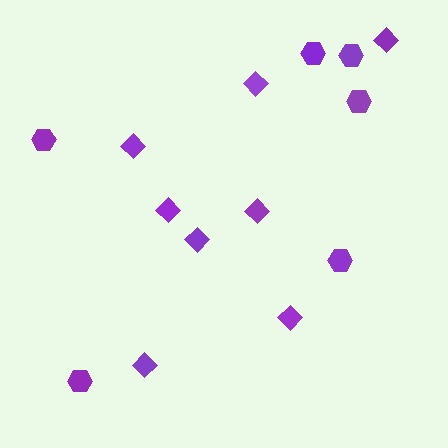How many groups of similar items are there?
There are 2 groups: one group of hexagons (6) and one group of diamonds (8).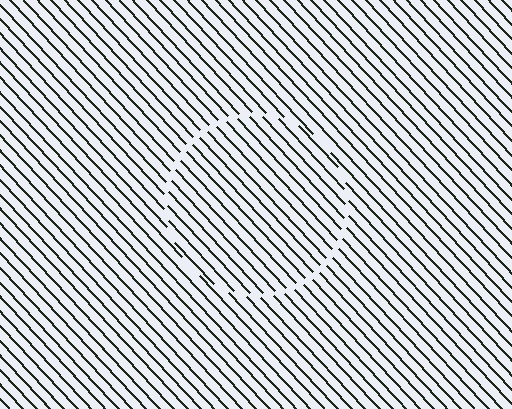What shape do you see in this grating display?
An illusory circle. The interior of the shape contains the same grating, shifted by half a period — the contour is defined by the phase discontinuity where line-ends from the inner and outer gratings abut.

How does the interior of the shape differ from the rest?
The interior of the shape contains the same grating, shifted by half a period — the contour is defined by the phase discontinuity where line-ends from the inner and outer gratings abut.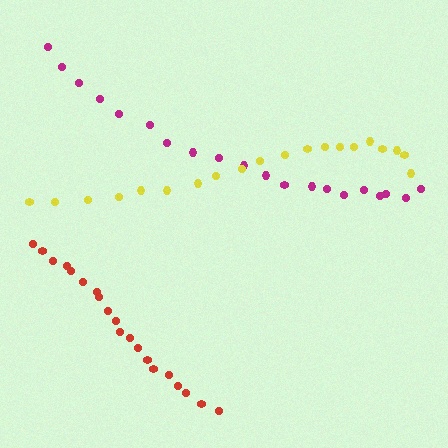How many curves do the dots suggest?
There are 3 distinct paths.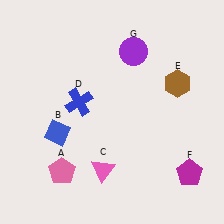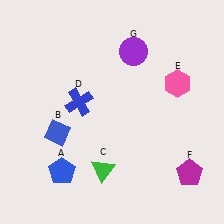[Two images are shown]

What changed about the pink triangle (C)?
In Image 1, C is pink. In Image 2, it changed to green.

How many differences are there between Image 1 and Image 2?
There are 3 differences between the two images.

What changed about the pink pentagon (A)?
In Image 1, A is pink. In Image 2, it changed to blue.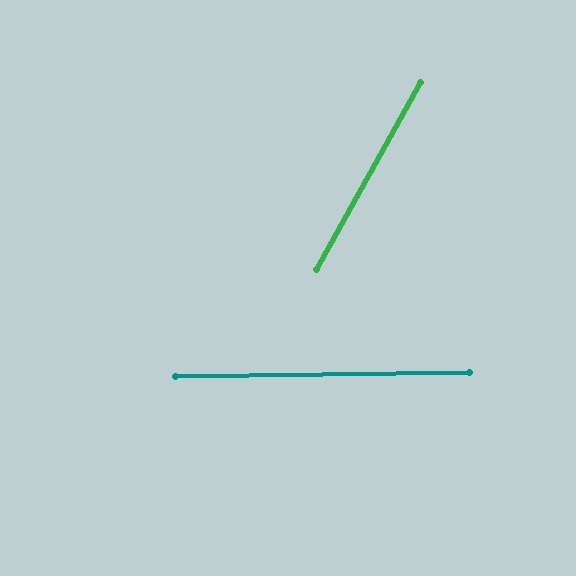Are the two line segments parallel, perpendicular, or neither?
Neither parallel nor perpendicular — they differ by about 60°.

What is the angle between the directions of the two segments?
Approximately 60 degrees.